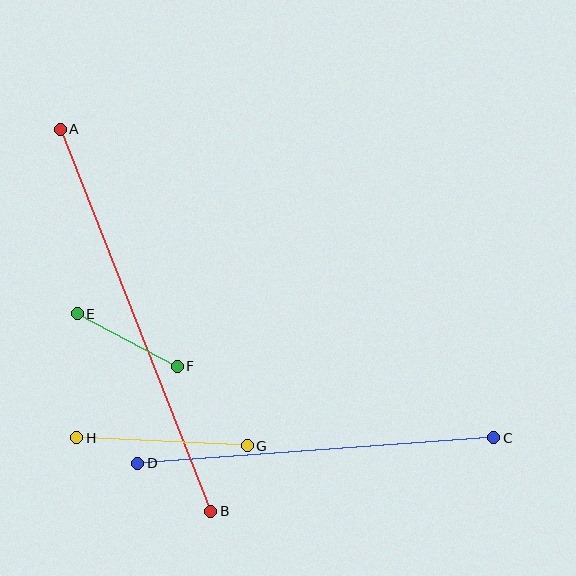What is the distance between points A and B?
The distance is approximately 410 pixels.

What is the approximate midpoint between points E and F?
The midpoint is at approximately (127, 340) pixels.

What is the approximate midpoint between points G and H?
The midpoint is at approximately (162, 442) pixels.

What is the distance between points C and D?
The distance is approximately 357 pixels.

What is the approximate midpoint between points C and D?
The midpoint is at approximately (316, 450) pixels.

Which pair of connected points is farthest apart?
Points A and B are farthest apart.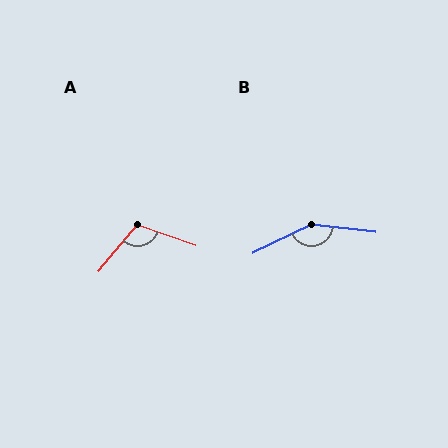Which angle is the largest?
B, at approximately 148 degrees.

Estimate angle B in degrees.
Approximately 148 degrees.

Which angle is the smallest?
A, at approximately 110 degrees.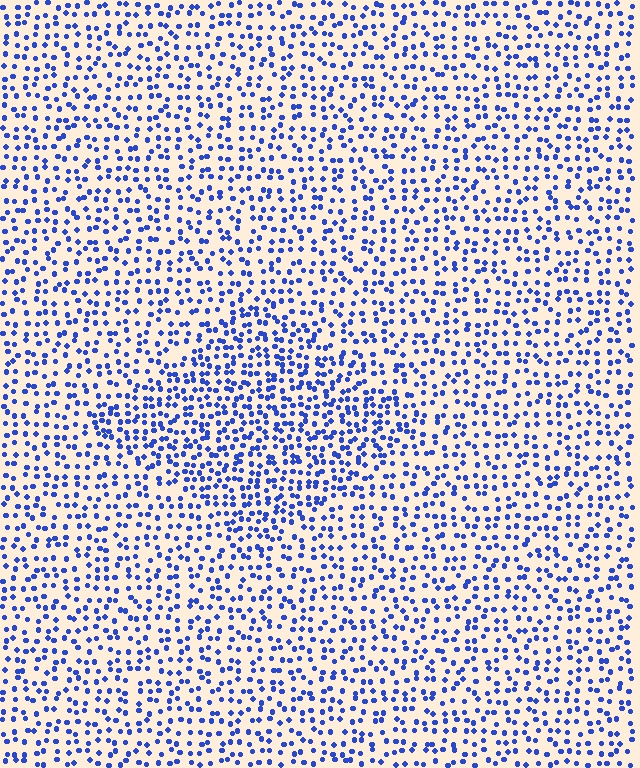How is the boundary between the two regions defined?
The boundary is defined by a change in element density (approximately 1.6x ratio). All elements are the same color, size, and shape.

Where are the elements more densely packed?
The elements are more densely packed inside the diamond boundary.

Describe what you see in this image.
The image contains small blue elements arranged at two different densities. A diamond-shaped region is visible where the elements are more densely packed than the surrounding area.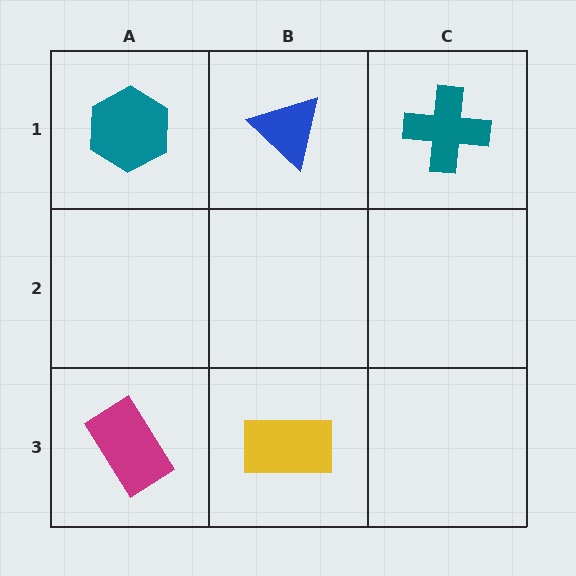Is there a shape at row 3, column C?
No, that cell is empty.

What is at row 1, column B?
A blue triangle.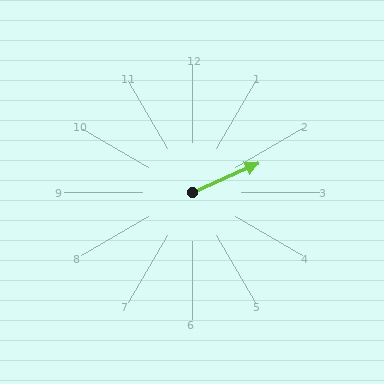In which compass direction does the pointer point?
Northeast.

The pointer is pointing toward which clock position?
Roughly 2 o'clock.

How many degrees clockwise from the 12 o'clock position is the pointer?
Approximately 66 degrees.